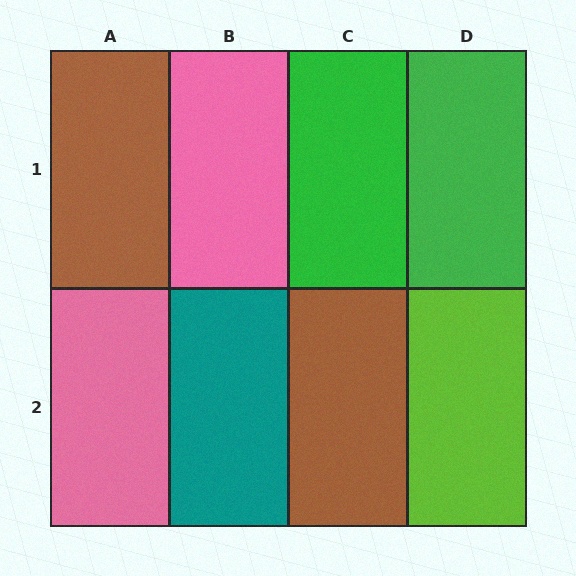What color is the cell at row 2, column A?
Pink.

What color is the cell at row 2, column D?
Lime.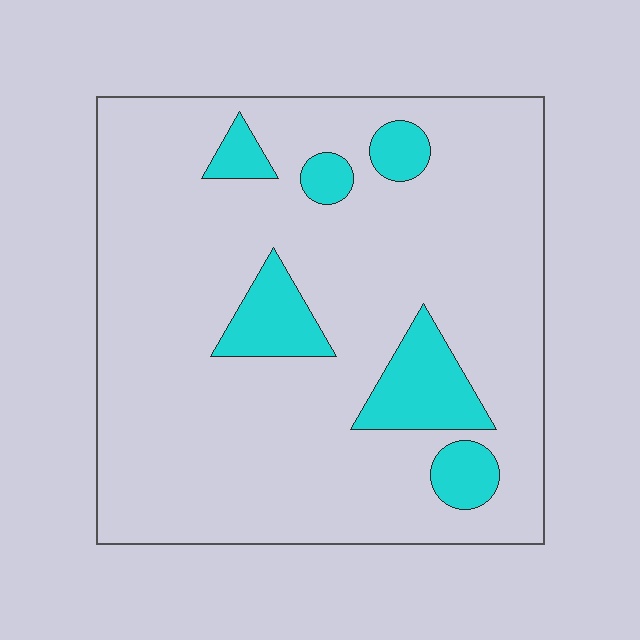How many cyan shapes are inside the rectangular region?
6.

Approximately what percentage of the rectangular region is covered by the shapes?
Approximately 15%.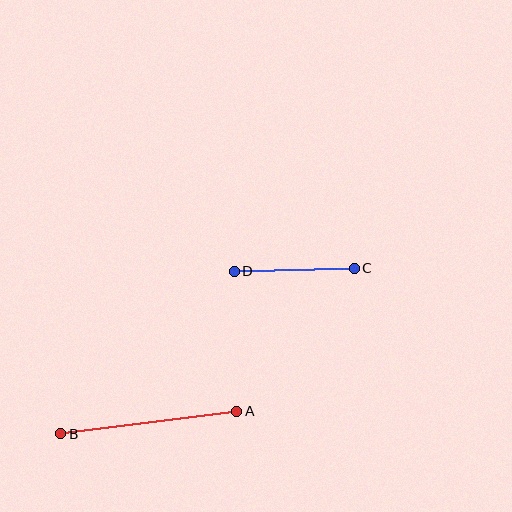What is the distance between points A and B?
The distance is approximately 177 pixels.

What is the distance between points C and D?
The distance is approximately 120 pixels.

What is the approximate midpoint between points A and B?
The midpoint is at approximately (149, 422) pixels.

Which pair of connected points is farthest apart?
Points A and B are farthest apart.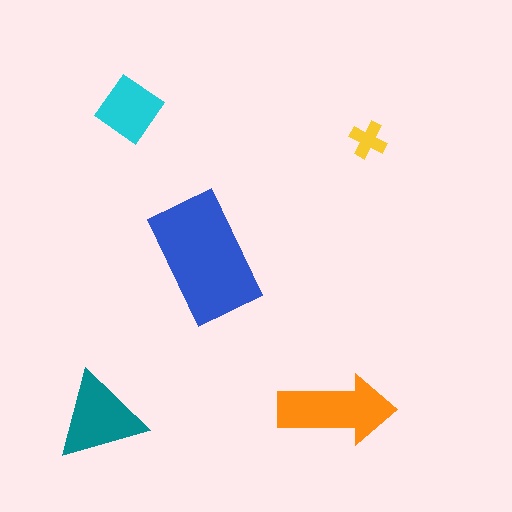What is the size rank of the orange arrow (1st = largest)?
2nd.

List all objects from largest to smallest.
The blue rectangle, the orange arrow, the teal triangle, the cyan diamond, the yellow cross.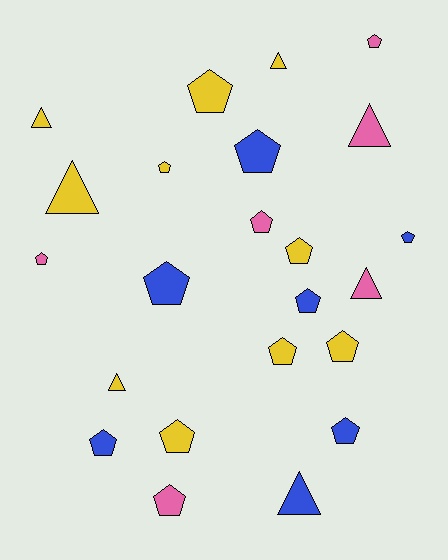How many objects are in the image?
There are 23 objects.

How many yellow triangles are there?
There are 4 yellow triangles.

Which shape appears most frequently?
Pentagon, with 16 objects.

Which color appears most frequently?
Yellow, with 10 objects.